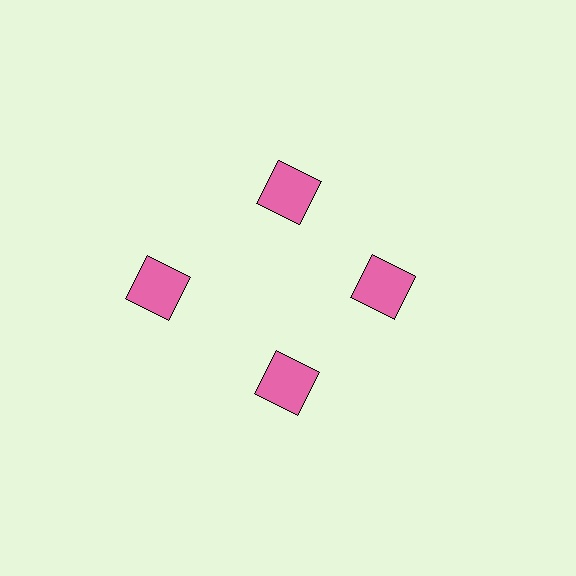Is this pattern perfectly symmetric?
No. The 4 pink squares are arranged in a ring, but one element near the 9 o'clock position is pushed outward from the center, breaking the 4-fold rotational symmetry.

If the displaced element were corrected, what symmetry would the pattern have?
It would have 4-fold rotational symmetry — the pattern would map onto itself every 90 degrees.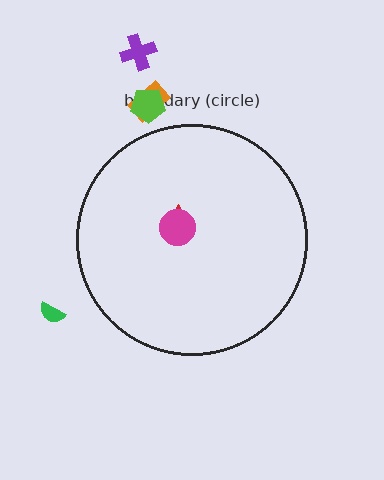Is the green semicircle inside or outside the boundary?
Outside.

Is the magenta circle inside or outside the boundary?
Inside.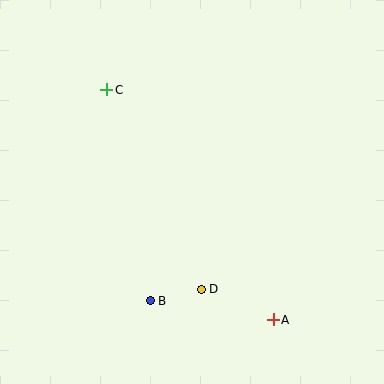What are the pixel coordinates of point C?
Point C is at (107, 90).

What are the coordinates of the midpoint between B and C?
The midpoint between B and C is at (128, 195).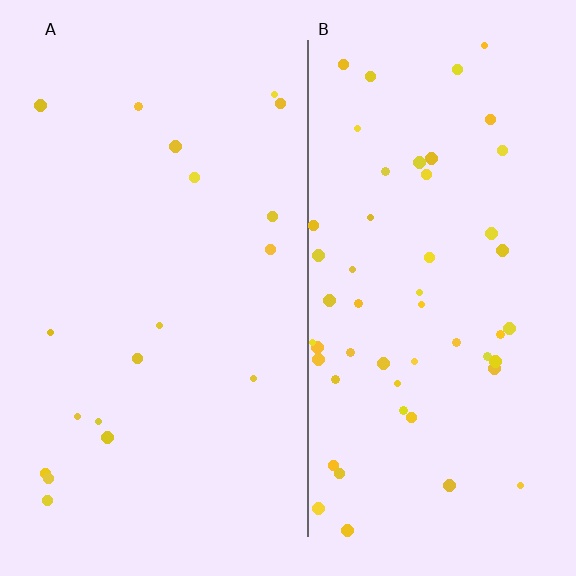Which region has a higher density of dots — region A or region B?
B (the right).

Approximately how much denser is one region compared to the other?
Approximately 2.9× — region B over region A.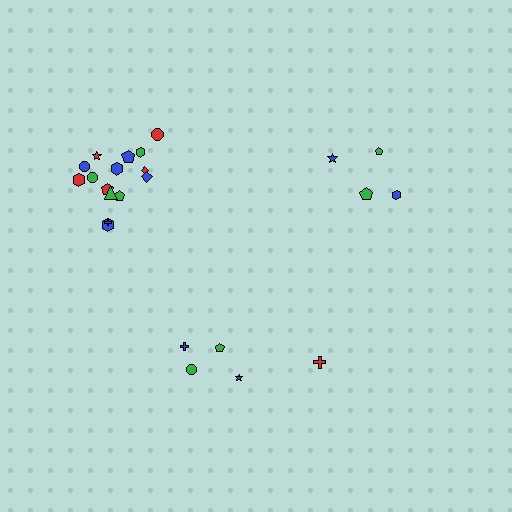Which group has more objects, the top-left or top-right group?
The top-left group.